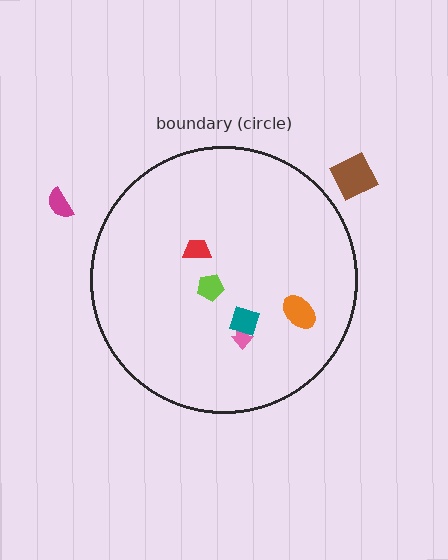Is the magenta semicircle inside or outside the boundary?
Outside.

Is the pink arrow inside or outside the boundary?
Inside.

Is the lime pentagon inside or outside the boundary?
Inside.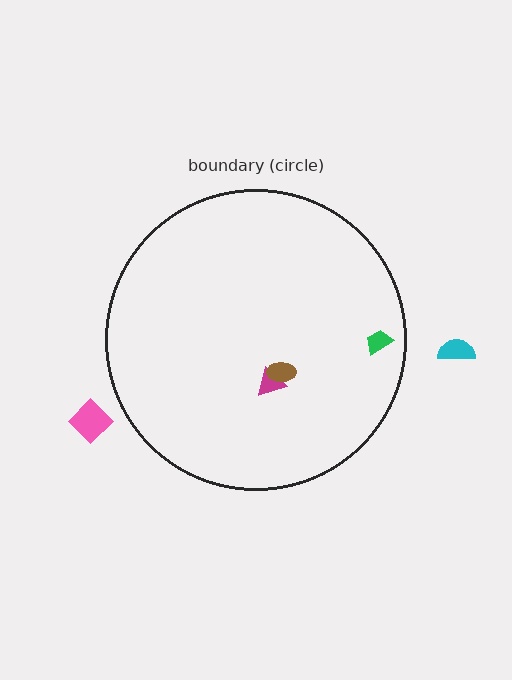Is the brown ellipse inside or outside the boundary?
Inside.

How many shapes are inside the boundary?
3 inside, 2 outside.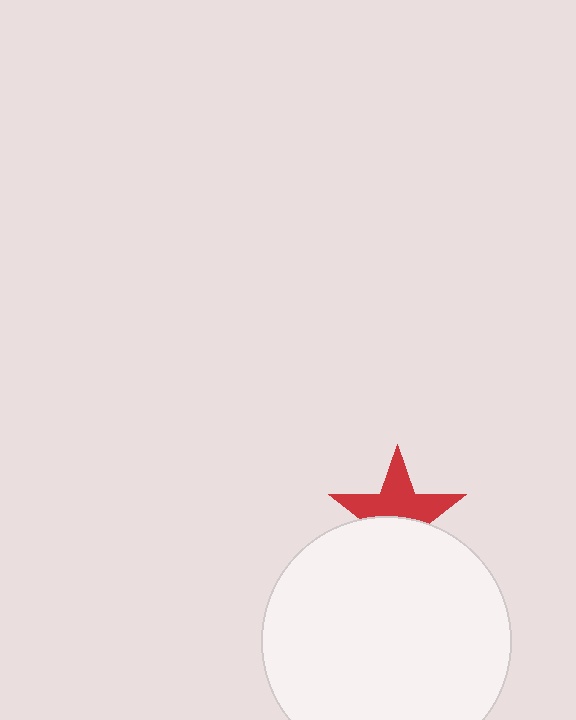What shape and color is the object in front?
The object in front is a white circle.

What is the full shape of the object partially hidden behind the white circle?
The partially hidden object is a red star.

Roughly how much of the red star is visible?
About half of it is visible (roughly 55%).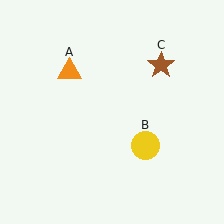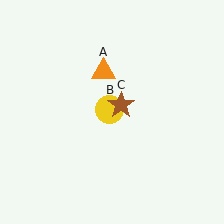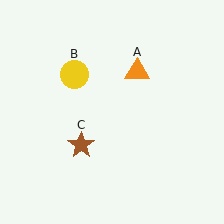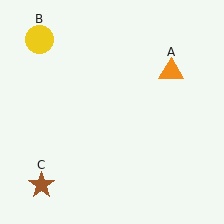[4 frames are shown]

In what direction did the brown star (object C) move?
The brown star (object C) moved down and to the left.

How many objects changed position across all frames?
3 objects changed position: orange triangle (object A), yellow circle (object B), brown star (object C).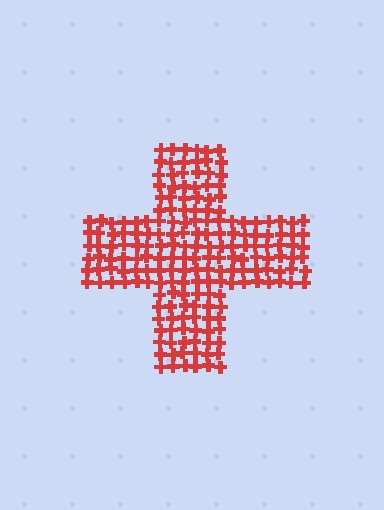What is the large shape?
The large shape is a cross.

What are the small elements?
The small elements are crosses.